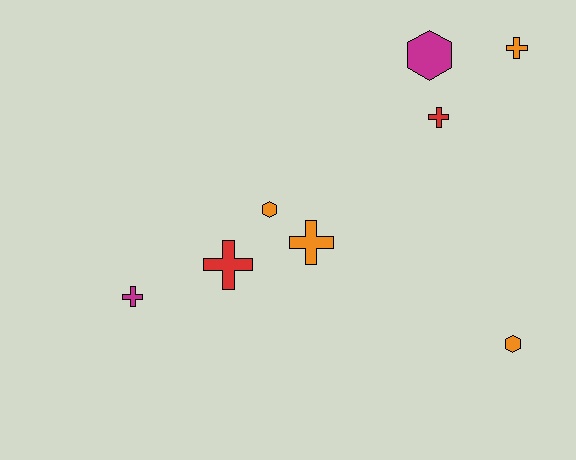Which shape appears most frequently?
Cross, with 5 objects.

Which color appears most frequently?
Orange, with 4 objects.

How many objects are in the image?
There are 8 objects.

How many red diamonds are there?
There are no red diamonds.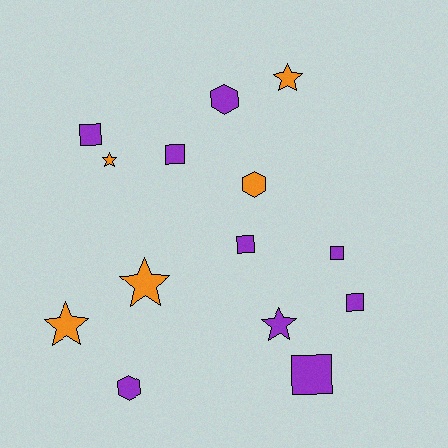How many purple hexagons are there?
There are 2 purple hexagons.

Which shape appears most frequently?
Square, with 6 objects.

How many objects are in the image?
There are 14 objects.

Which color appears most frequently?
Purple, with 9 objects.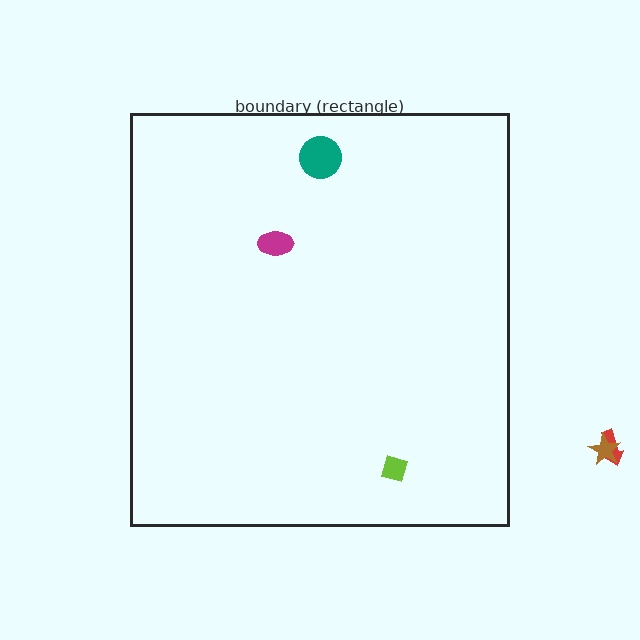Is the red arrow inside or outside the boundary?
Outside.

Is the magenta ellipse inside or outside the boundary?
Inside.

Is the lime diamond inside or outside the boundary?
Inside.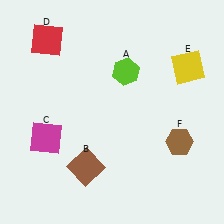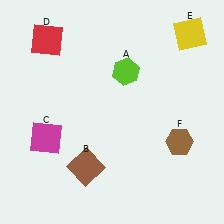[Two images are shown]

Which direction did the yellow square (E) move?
The yellow square (E) moved up.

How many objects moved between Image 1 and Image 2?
1 object moved between the two images.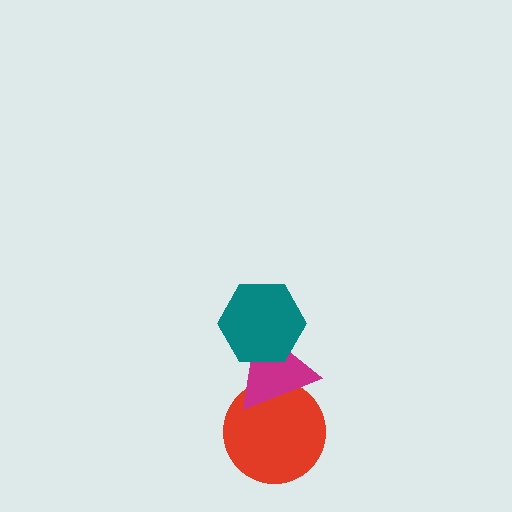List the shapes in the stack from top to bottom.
From top to bottom: the teal hexagon, the magenta triangle, the red circle.